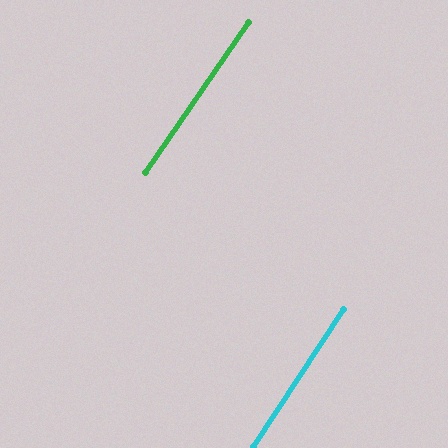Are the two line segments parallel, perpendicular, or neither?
Parallel — their directions differ by only 1.2°.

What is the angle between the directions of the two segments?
Approximately 1 degree.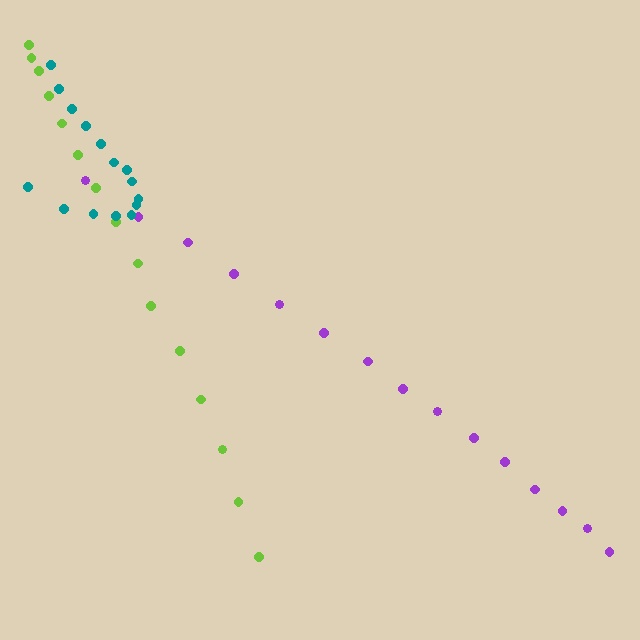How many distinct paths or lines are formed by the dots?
There are 3 distinct paths.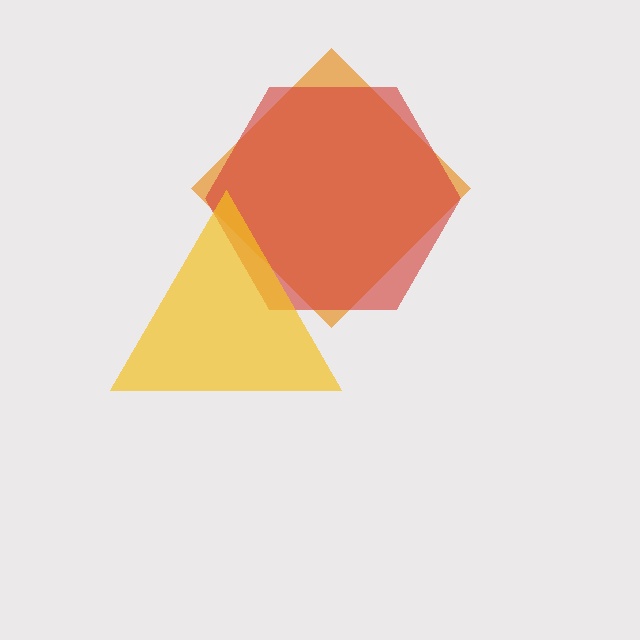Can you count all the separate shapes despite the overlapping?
Yes, there are 3 separate shapes.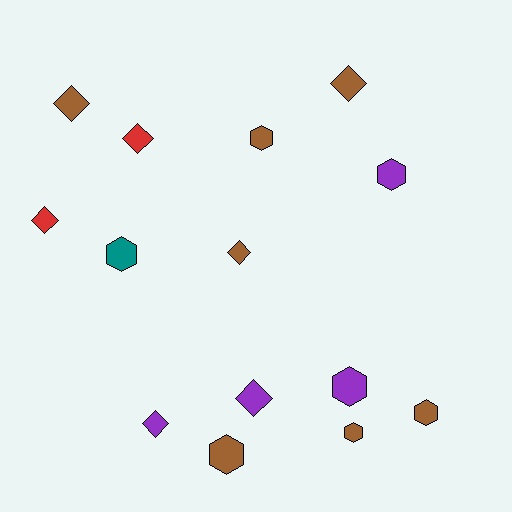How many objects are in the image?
There are 14 objects.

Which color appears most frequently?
Brown, with 7 objects.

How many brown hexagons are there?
There are 4 brown hexagons.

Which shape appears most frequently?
Hexagon, with 7 objects.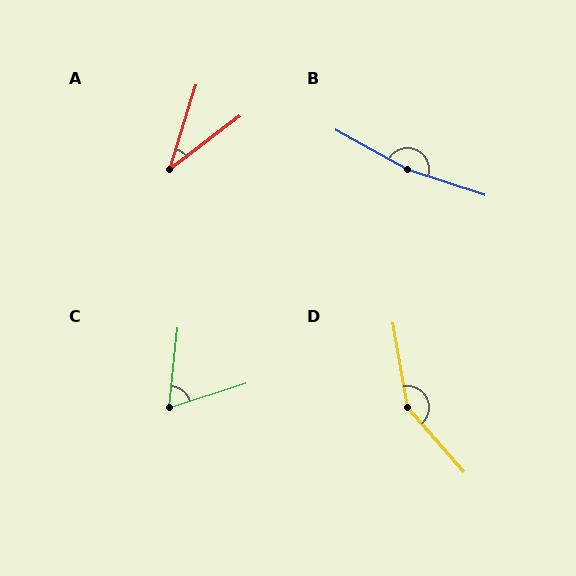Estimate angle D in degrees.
Approximately 148 degrees.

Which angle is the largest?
B, at approximately 169 degrees.